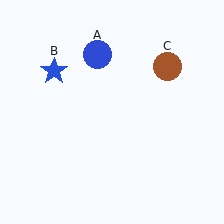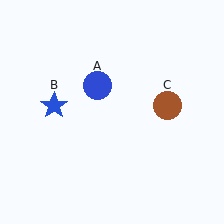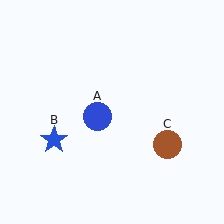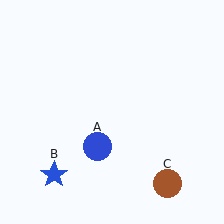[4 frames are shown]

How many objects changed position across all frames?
3 objects changed position: blue circle (object A), blue star (object B), brown circle (object C).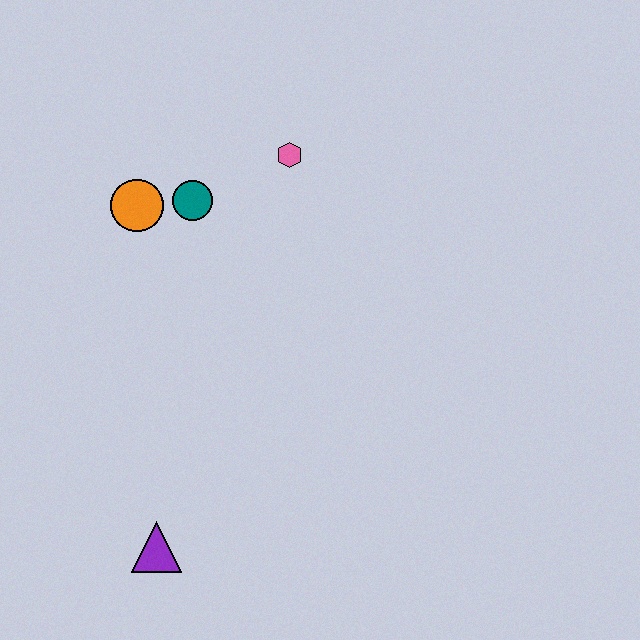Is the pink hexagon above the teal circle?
Yes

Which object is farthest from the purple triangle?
The pink hexagon is farthest from the purple triangle.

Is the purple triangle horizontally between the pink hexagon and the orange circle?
Yes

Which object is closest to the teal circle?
The orange circle is closest to the teal circle.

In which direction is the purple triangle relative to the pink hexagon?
The purple triangle is below the pink hexagon.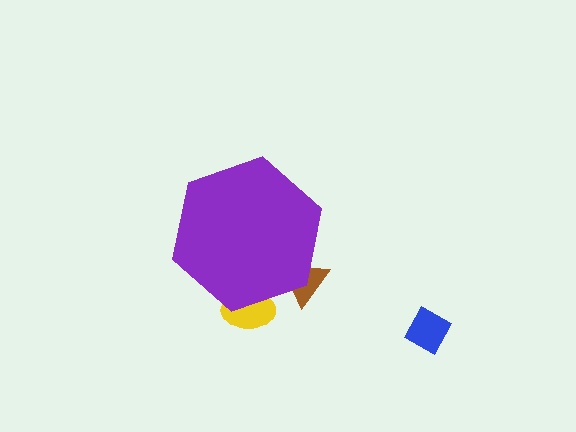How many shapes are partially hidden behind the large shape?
2 shapes are partially hidden.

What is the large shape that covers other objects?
A purple hexagon.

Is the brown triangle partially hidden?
Yes, the brown triangle is partially hidden behind the purple hexagon.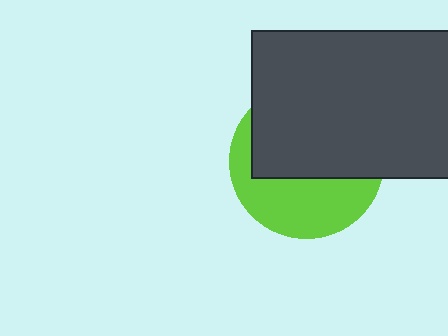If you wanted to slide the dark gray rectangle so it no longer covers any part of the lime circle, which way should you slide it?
Slide it up — that is the most direct way to separate the two shapes.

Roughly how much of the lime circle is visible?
A small part of it is visible (roughly 42%).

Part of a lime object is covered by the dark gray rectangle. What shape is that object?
It is a circle.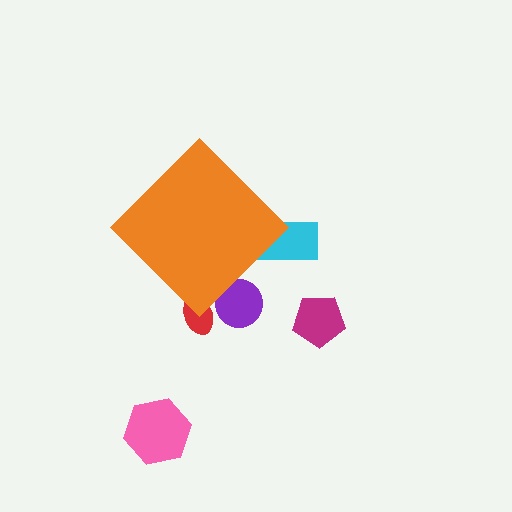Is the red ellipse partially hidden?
Yes, the red ellipse is partially hidden behind the orange diamond.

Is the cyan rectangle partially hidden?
Yes, the cyan rectangle is partially hidden behind the orange diamond.